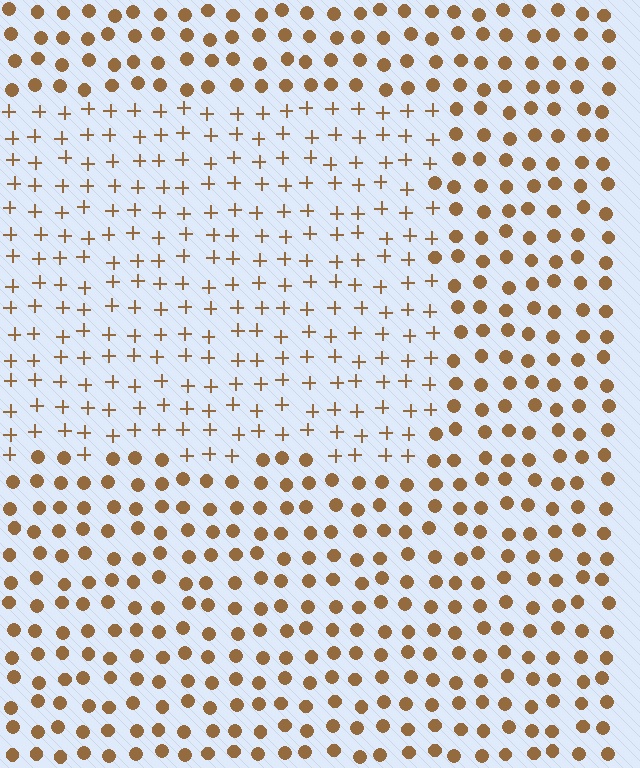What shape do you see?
I see a rectangle.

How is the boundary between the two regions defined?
The boundary is defined by a change in element shape: plus signs inside vs. circles outside. All elements share the same color and spacing.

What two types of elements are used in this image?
The image uses plus signs inside the rectangle region and circles outside it.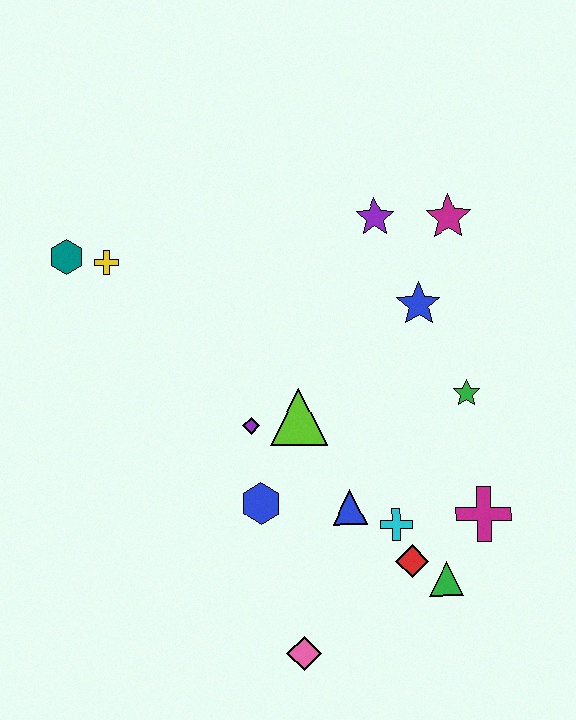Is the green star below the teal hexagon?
Yes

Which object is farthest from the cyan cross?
The teal hexagon is farthest from the cyan cross.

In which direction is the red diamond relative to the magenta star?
The red diamond is below the magenta star.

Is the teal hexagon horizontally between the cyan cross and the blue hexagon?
No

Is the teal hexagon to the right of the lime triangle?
No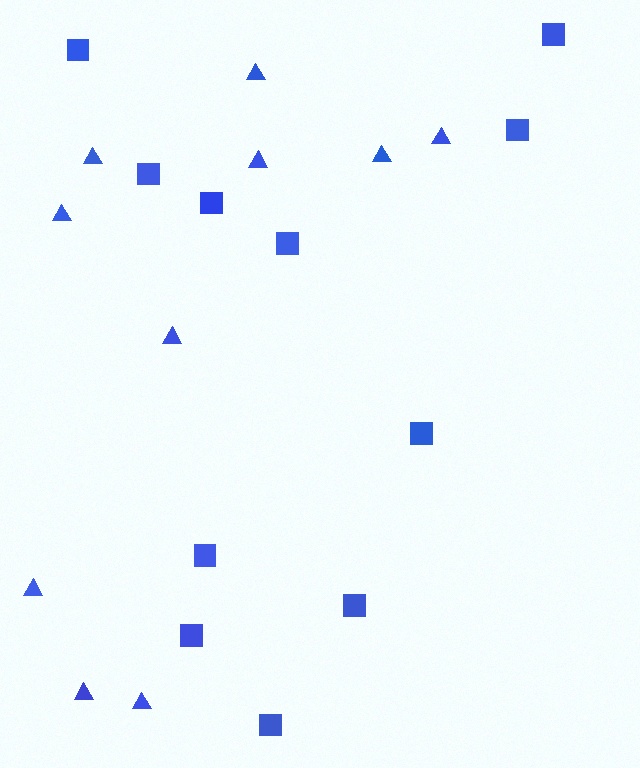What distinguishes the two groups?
There are 2 groups: one group of squares (11) and one group of triangles (10).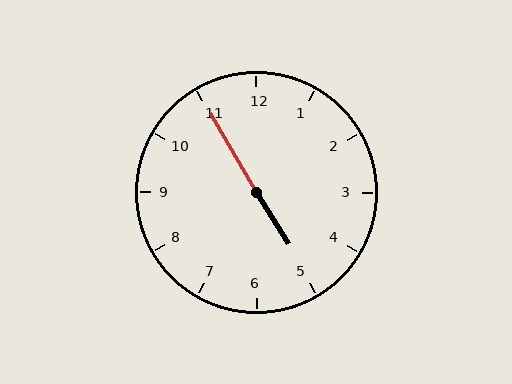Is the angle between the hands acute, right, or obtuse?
It is obtuse.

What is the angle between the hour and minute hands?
Approximately 178 degrees.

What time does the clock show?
4:55.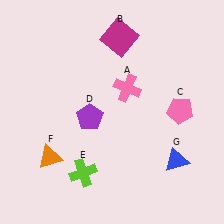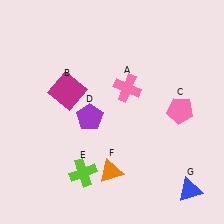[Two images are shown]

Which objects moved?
The objects that moved are: the magenta square (B), the orange triangle (F), the blue triangle (G).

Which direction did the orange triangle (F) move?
The orange triangle (F) moved right.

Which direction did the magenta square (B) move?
The magenta square (B) moved down.